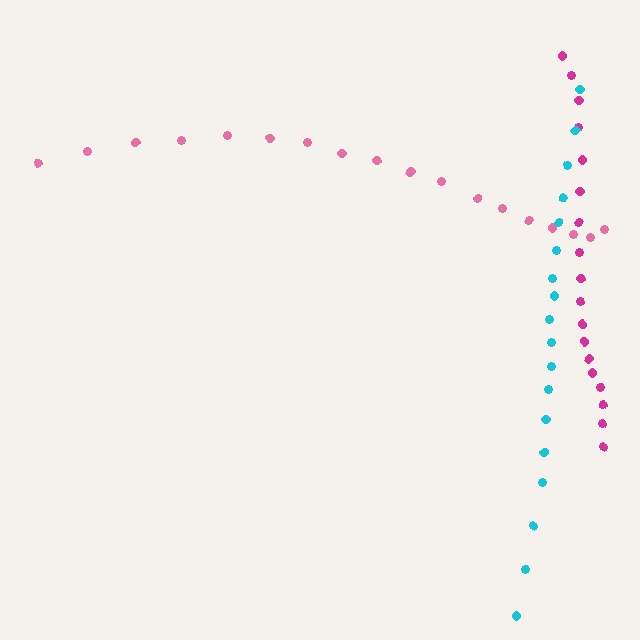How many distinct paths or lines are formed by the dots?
There are 3 distinct paths.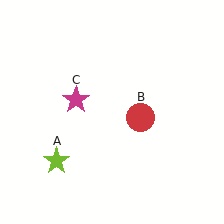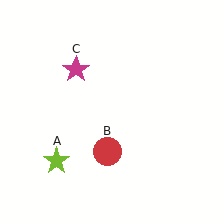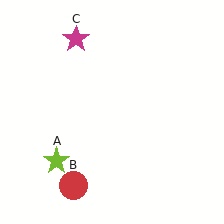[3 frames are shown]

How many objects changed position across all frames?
2 objects changed position: red circle (object B), magenta star (object C).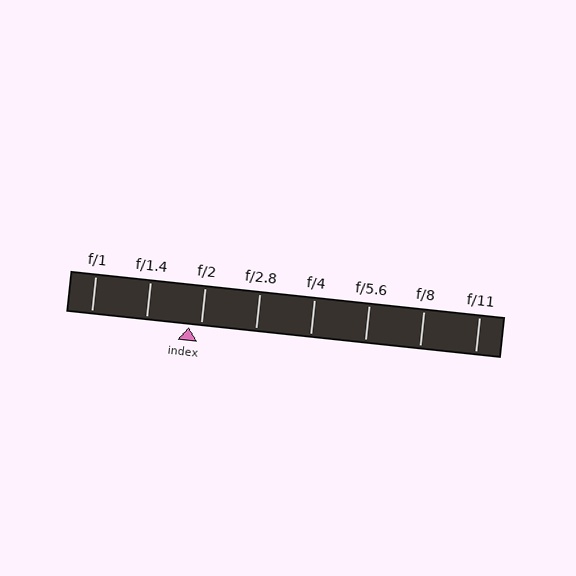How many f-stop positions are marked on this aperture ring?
There are 8 f-stop positions marked.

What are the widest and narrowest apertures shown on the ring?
The widest aperture shown is f/1 and the narrowest is f/11.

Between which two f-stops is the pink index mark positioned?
The index mark is between f/1.4 and f/2.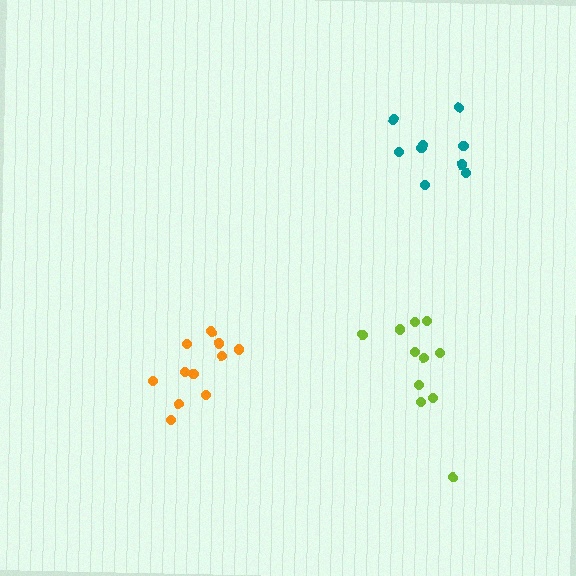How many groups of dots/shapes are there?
There are 3 groups.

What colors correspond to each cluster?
The clusters are colored: orange, teal, lime.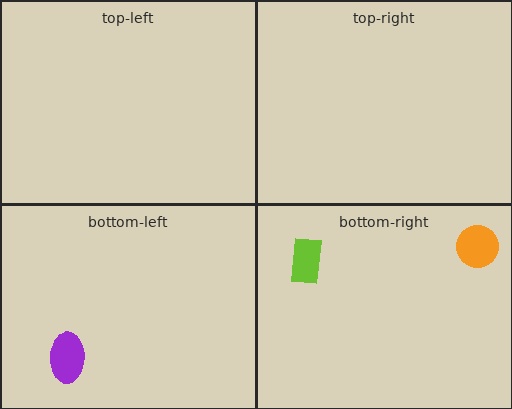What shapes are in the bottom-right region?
The orange circle, the lime rectangle.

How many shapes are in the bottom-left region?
1.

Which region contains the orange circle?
The bottom-right region.